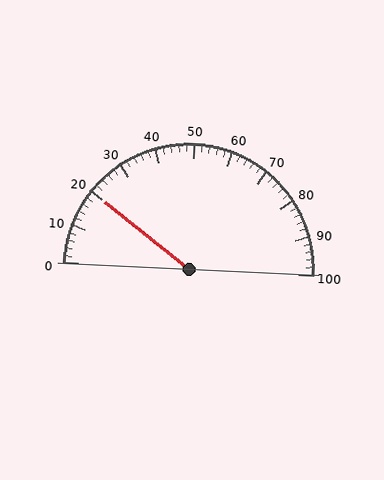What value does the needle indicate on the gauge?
The needle indicates approximately 20.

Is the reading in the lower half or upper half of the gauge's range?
The reading is in the lower half of the range (0 to 100).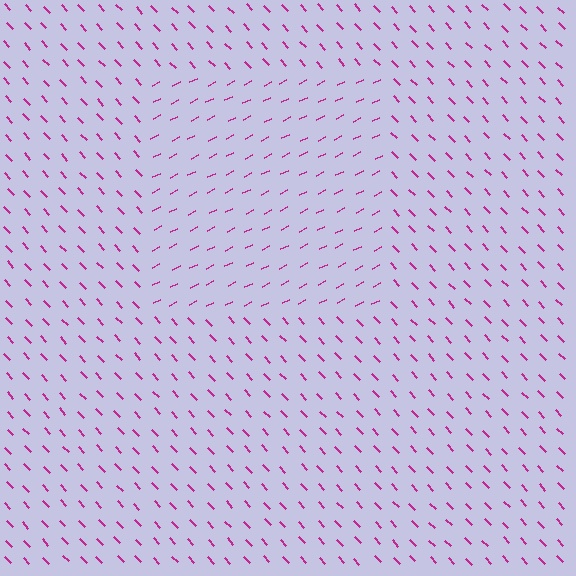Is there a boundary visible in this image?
Yes, there is a texture boundary formed by a change in line orientation.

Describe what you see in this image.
The image is filled with small magenta line segments. A rectangle region in the image has lines oriented differently from the surrounding lines, creating a visible texture boundary.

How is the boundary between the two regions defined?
The boundary is defined purely by a change in line orientation (approximately 74 degrees difference). All lines are the same color and thickness.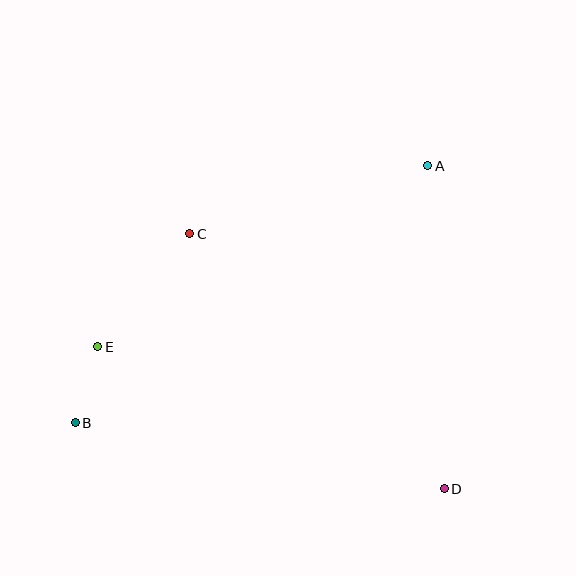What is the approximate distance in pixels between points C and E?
The distance between C and E is approximately 146 pixels.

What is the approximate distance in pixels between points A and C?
The distance between A and C is approximately 247 pixels.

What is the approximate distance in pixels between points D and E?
The distance between D and E is approximately 375 pixels.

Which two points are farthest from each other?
Points A and B are farthest from each other.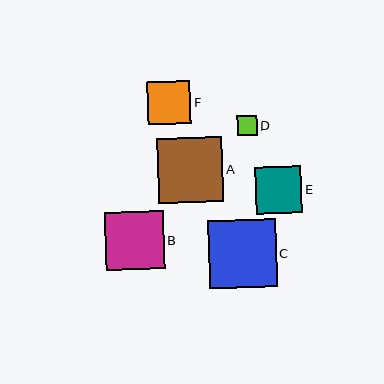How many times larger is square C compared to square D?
Square C is approximately 3.4 times the size of square D.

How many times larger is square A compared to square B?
Square A is approximately 1.1 times the size of square B.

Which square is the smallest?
Square D is the smallest with a size of approximately 20 pixels.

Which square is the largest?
Square C is the largest with a size of approximately 68 pixels.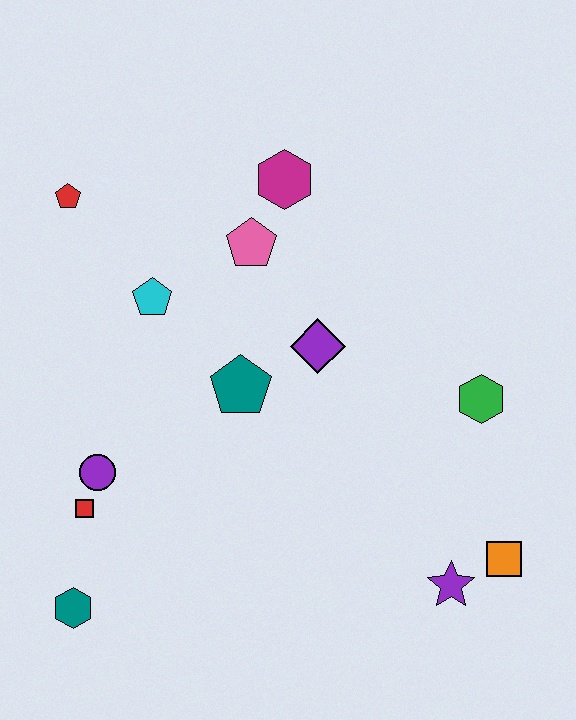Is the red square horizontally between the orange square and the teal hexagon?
Yes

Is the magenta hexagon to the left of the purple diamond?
Yes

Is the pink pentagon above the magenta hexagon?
No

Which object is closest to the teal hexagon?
The red square is closest to the teal hexagon.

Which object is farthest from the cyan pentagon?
The orange square is farthest from the cyan pentagon.